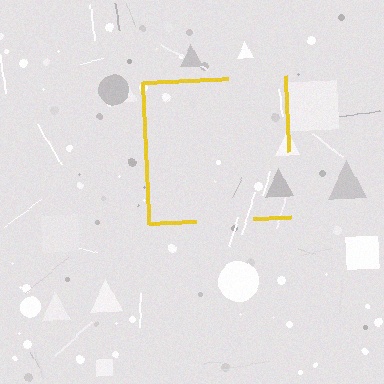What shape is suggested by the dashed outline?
The dashed outline suggests a square.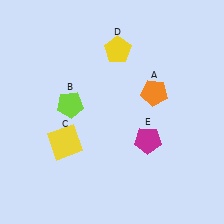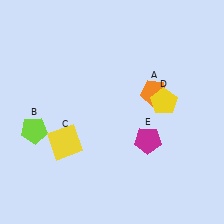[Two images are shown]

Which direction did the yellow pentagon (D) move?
The yellow pentagon (D) moved down.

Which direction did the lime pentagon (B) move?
The lime pentagon (B) moved left.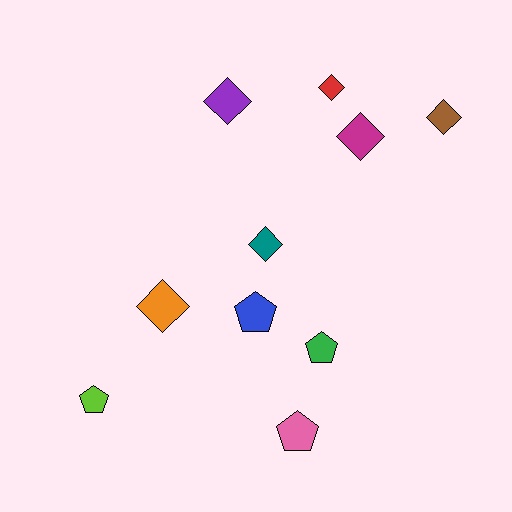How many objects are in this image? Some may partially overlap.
There are 10 objects.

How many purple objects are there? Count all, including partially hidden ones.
There is 1 purple object.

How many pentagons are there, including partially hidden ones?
There are 4 pentagons.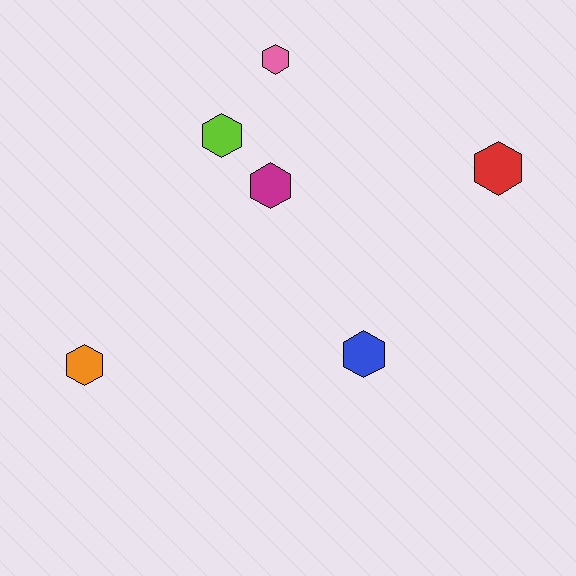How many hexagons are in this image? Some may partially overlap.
There are 6 hexagons.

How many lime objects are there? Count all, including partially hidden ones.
There is 1 lime object.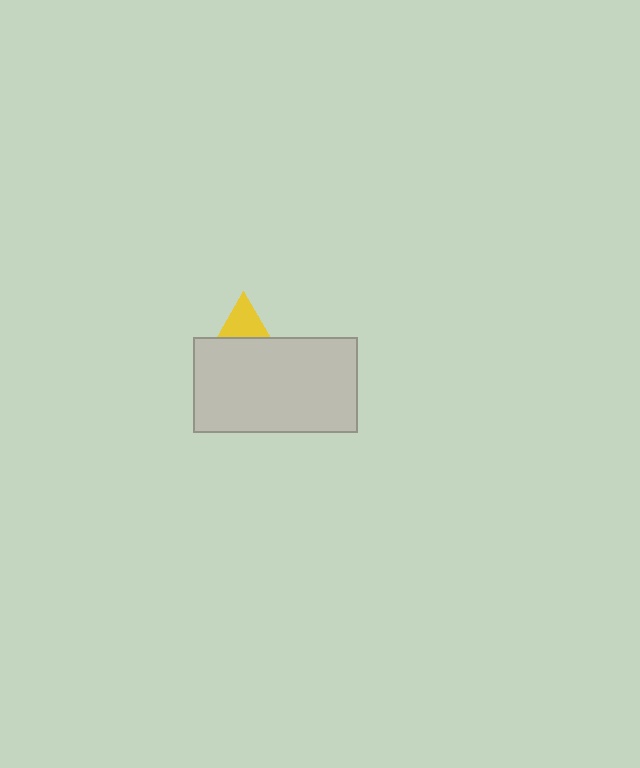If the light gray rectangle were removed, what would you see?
You would see the complete yellow triangle.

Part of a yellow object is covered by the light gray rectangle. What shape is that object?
It is a triangle.